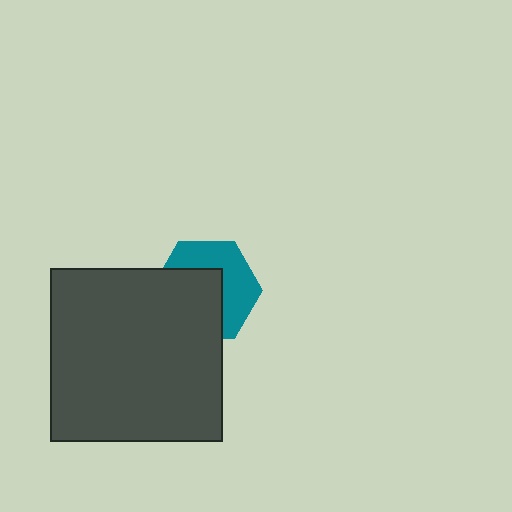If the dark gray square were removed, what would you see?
You would see the complete teal hexagon.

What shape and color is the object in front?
The object in front is a dark gray square.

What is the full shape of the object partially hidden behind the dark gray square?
The partially hidden object is a teal hexagon.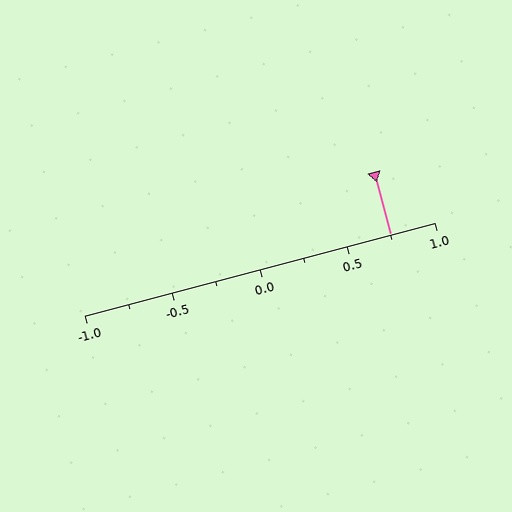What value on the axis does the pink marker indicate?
The marker indicates approximately 0.75.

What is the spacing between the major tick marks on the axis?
The major ticks are spaced 0.5 apart.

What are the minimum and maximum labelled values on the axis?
The axis runs from -1.0 to 1.0.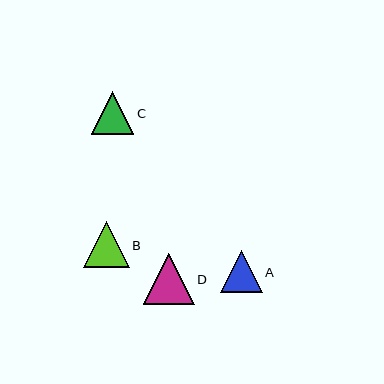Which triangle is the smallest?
Triangle A is the smallest with a size of approximately 42 pixels.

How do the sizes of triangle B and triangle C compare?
Triangle B and triangle C are approximately the same size.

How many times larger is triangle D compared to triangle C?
Triangle D is approximately 1.2 times the size of triangle C.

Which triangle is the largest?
Triangle D is the largest with a size of approximately 51 pixels.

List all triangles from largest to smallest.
From largest to smallest: D, B, C, A.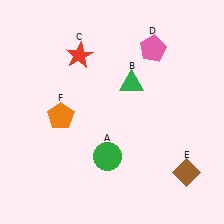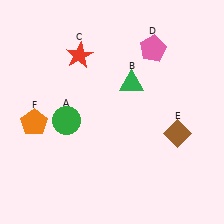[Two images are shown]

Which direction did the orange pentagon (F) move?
The orange pentagon (F) moved left.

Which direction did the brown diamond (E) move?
The brown diamond (E) moved up.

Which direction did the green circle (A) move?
The green circle (A) moved left.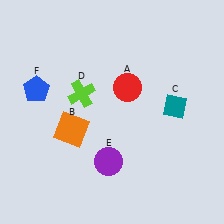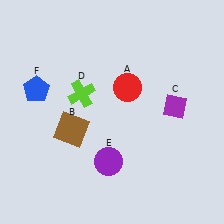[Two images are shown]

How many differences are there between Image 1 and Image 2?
There are 2 differences between the two images.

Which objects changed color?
B changed from orange to brown. C changed from teal to purple.